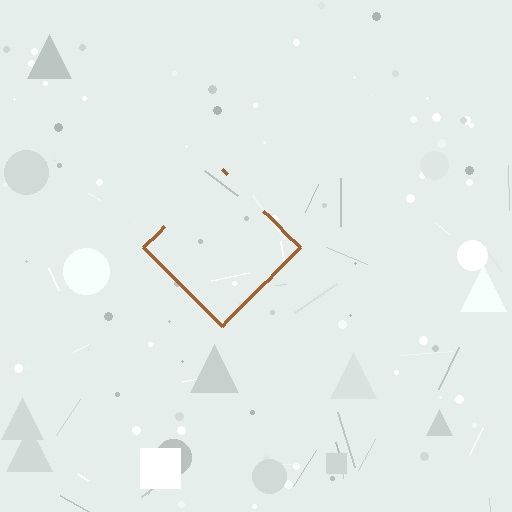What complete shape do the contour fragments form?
The contour fragments form a diamond.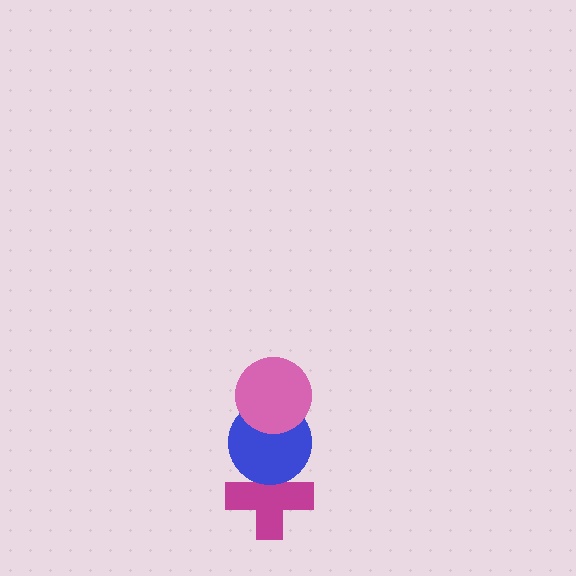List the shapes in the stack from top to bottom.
From top to bottom: the pink circle, the blue circle, the magenta cross.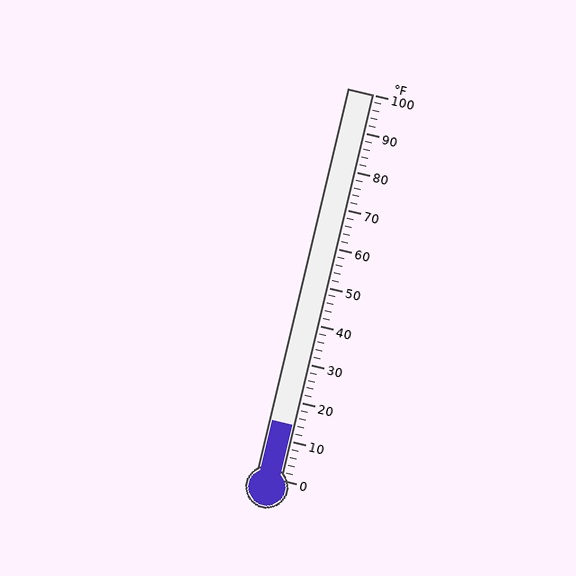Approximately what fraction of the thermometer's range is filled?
The thermometer is filled to approximately 15% of its range.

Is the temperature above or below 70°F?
The temperature is below 70°F.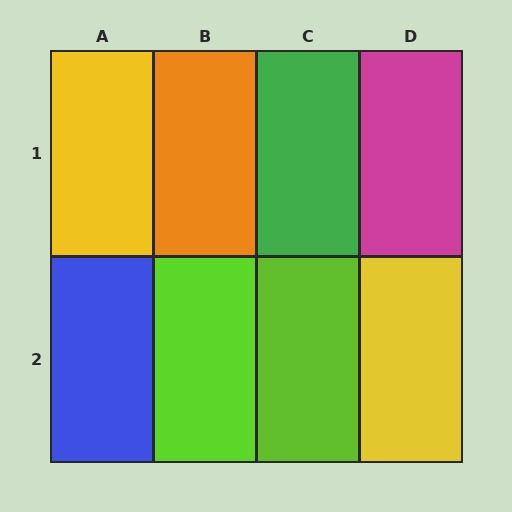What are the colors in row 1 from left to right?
Yellow, orange, green, magenta.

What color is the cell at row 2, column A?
Blue.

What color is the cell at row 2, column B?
Lime.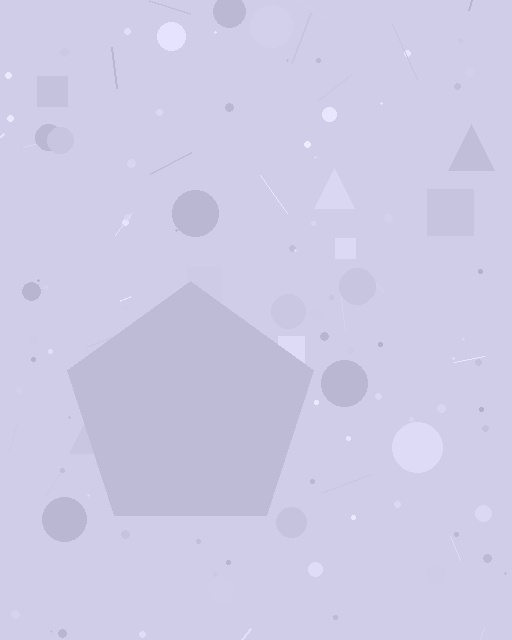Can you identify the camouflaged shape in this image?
The camouflaged shape is a pentagon.